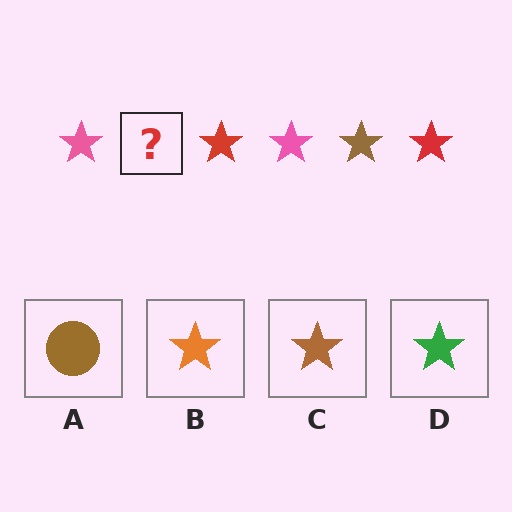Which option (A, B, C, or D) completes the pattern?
C.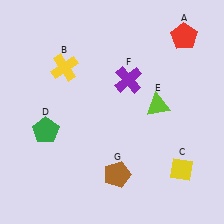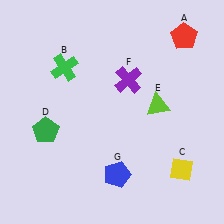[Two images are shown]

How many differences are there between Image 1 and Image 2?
There are 2 differences between the two images.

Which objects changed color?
B changed from yellow to green. G changed from brown to blue.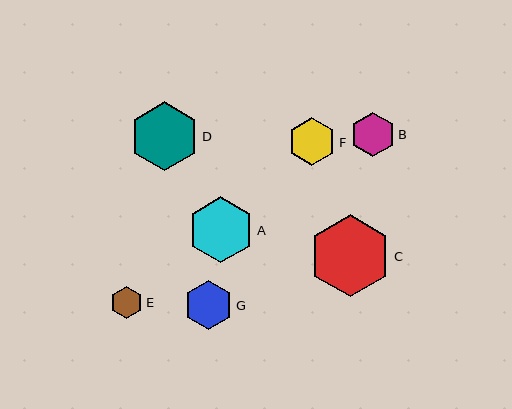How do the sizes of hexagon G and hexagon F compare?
Hexagon G and hexagon F are approximately the same size.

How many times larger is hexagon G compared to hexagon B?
Hexagon G is approximately 1.1 times the size of hexagon B.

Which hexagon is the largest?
Hexagon C is the largest with a size of approximately 82 pixels.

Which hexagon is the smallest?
Hexagon E is the smallest with a size of approximately 33 pixels.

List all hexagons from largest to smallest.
From largest to smallest: C, D, A, G, F, B, E.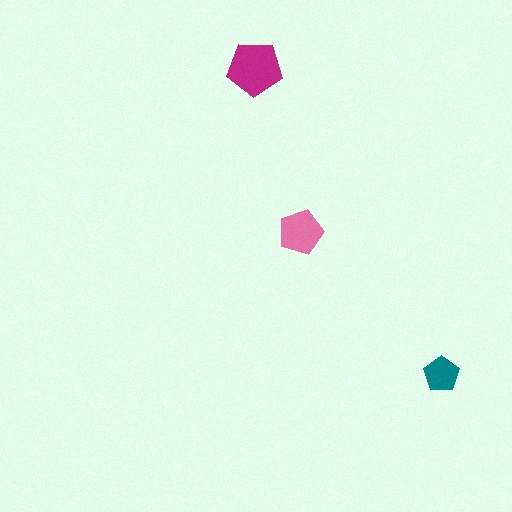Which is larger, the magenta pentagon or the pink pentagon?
The magenta one.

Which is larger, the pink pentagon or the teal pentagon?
The pink one.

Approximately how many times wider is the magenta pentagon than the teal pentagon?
About 1.5 times wider.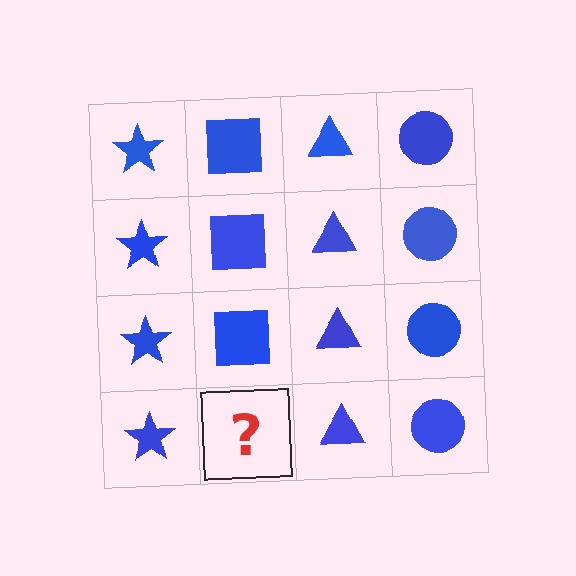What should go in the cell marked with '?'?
The missing cell should contain a blue square.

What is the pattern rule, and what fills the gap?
The rule is that each column has a consistent shape. The gap should be filled with a blue square.